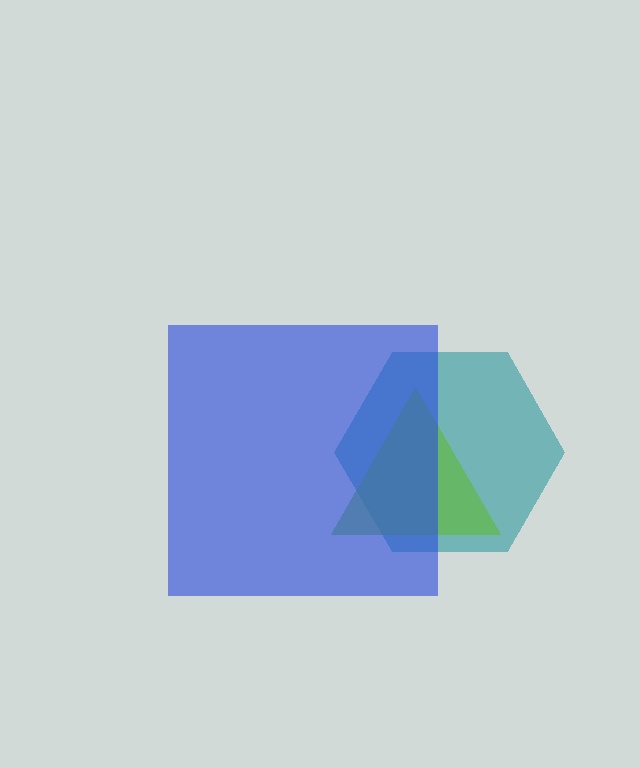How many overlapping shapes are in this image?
There are 3 overlapping shapes in the image.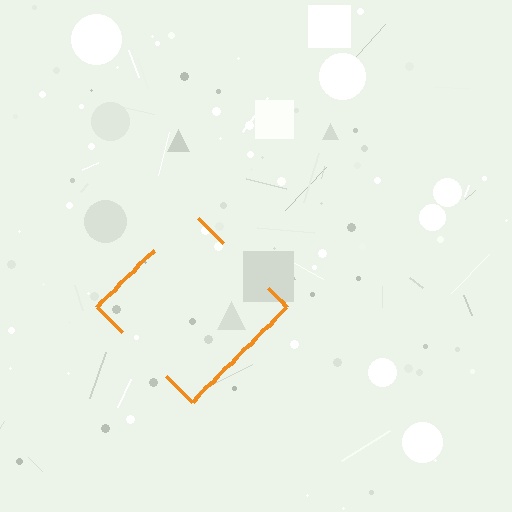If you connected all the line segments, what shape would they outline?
They would outline a diamond.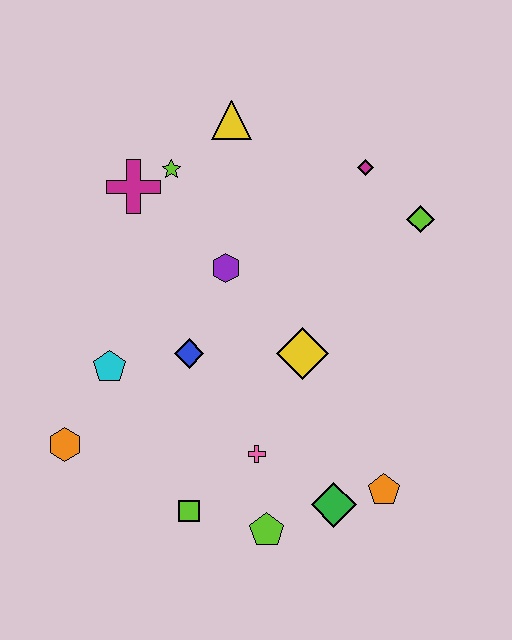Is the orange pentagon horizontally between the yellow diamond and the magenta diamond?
No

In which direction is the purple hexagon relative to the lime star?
The purple hexagon is below the lime star.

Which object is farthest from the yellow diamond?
The orange hexagon is farthest from the yellow diamond.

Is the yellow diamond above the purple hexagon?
No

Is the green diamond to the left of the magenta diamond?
Yes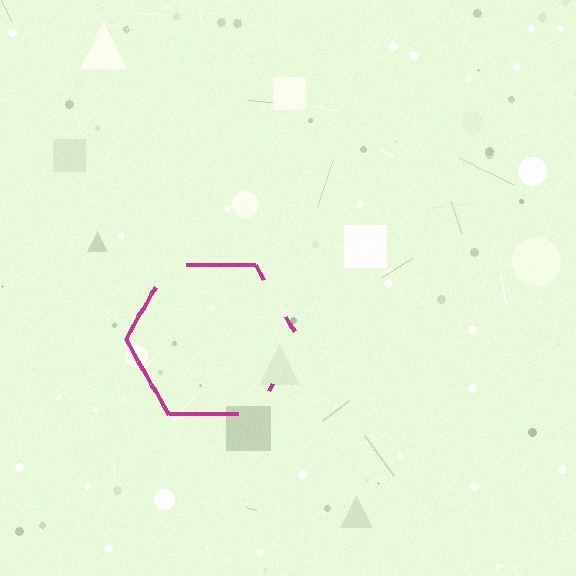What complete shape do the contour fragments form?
The contour fragments form a hexagon.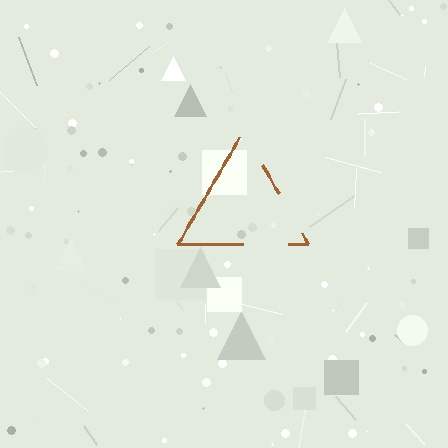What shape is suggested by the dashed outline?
The dashed outline suggests a triangle.